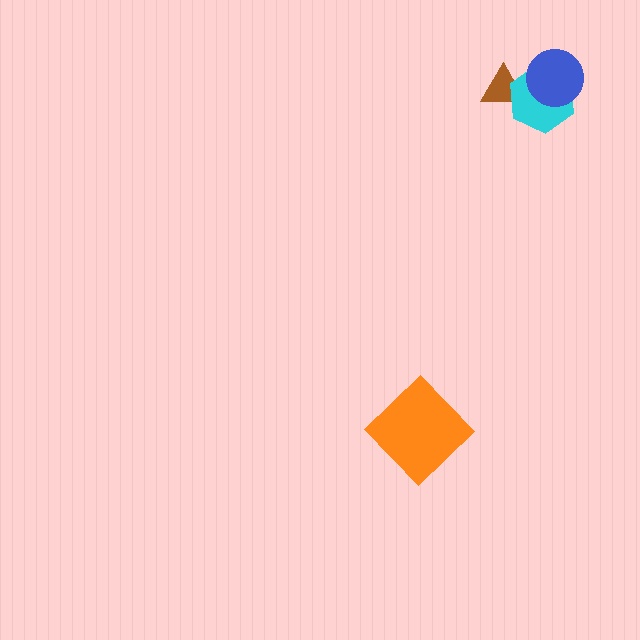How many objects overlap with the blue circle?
1 object overlaps with the blue circle.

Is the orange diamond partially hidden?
No, no other shape covers it.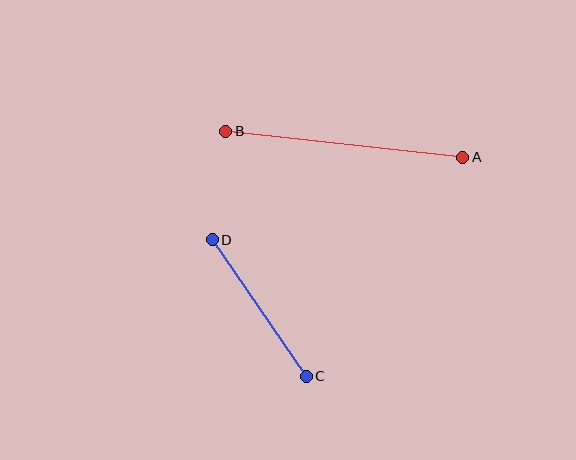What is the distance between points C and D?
The distance is approximately 166 pixels.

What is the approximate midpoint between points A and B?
The midpoint is at approximately (344, 144) pixels.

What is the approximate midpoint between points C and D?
The midpoint is at approximately (259, 308) pixels.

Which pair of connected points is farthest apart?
Points A and B are farthest apart.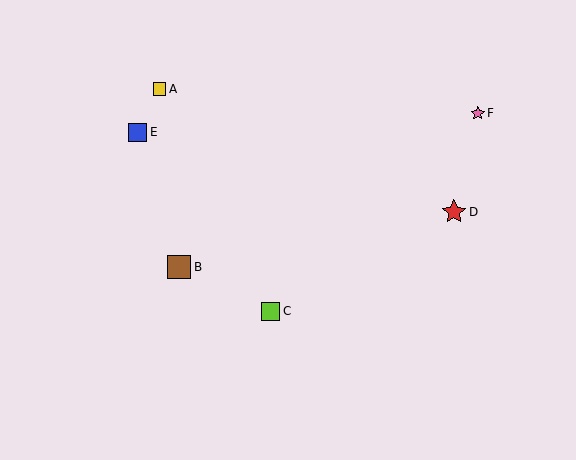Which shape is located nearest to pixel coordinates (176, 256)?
The brown square (labeled B) at (179, 267) is nearest to that location.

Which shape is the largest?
The red star (labeled D) is the largest.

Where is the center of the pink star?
The center of the pink star is at (478, 113).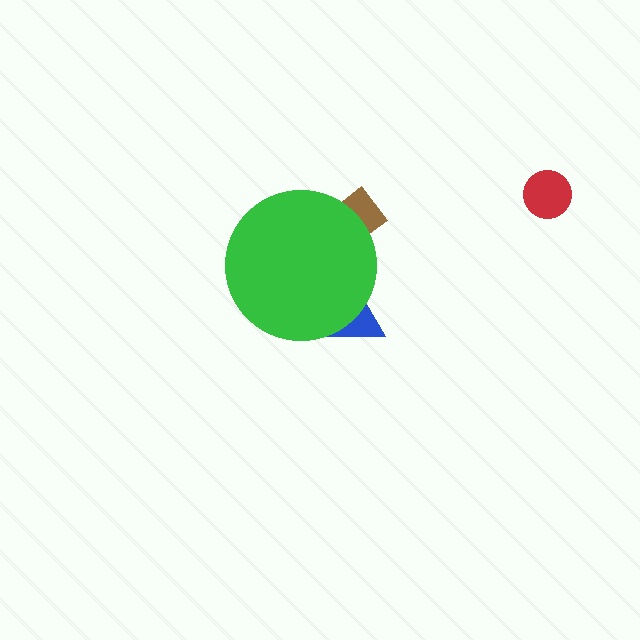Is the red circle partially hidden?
No, the red circle is fully visible.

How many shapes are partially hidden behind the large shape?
2 shapes are partially hidden.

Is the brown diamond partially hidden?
Yes, the brown diamond is partially hidden behind the green circle.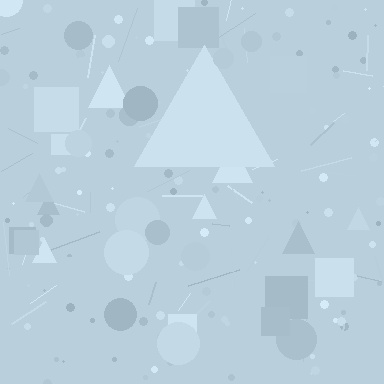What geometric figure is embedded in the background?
A triangle is embedded in the background.